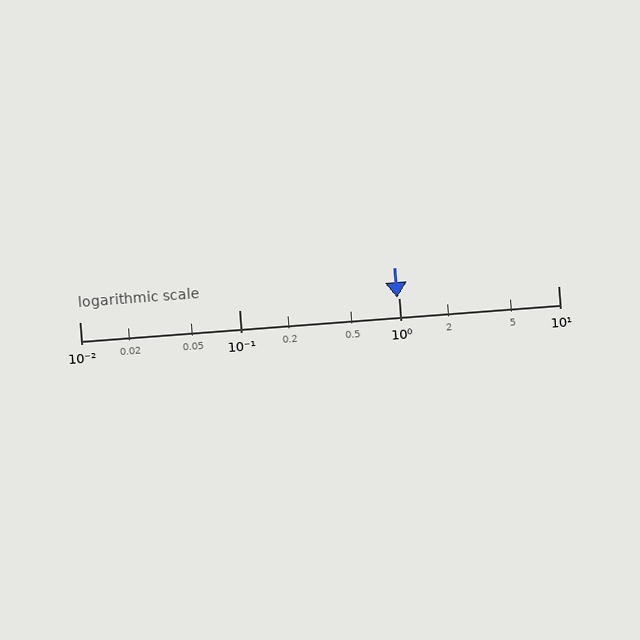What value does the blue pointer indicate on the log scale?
The pointer indicates approximately 0.98.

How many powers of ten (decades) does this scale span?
The scale spans 3 decades, from 0.01 to 10.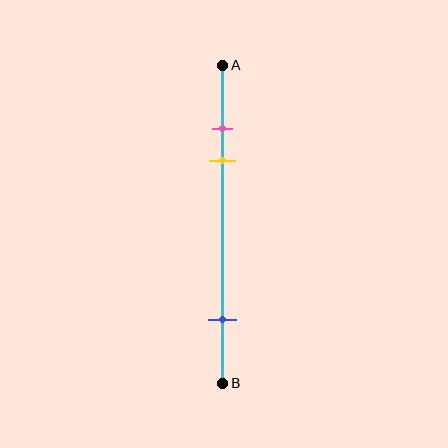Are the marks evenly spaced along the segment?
No, the marks are not evenly spaced.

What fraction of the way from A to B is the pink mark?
The pink mark is approximately 20% (0.2) of the way from A to B.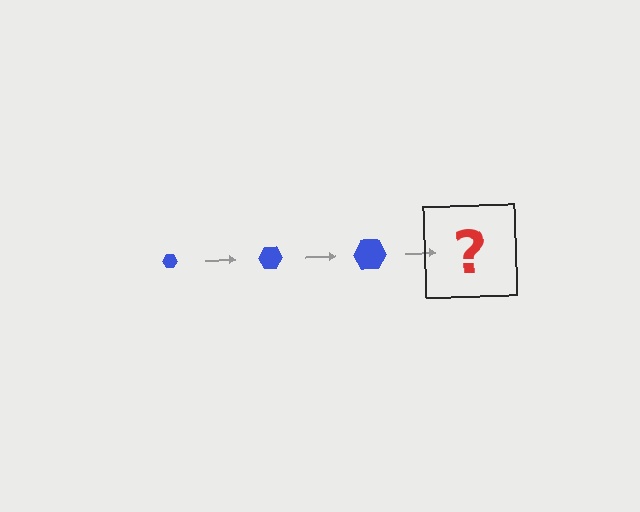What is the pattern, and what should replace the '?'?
The pattern is that the hexagon gets progressively larger each step. The '?' should be a blue hexagon, larger than the previous one.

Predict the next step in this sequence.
The next step is a blue hexagon, larger than the previous one.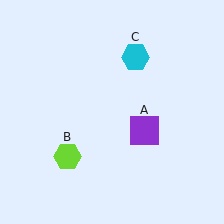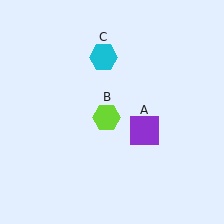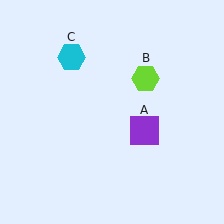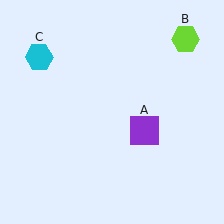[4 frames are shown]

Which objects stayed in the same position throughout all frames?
Purple square (object A) remained stationary.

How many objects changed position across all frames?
2 objects changed position: lime hexagon (object B), cyan hexagon (object C).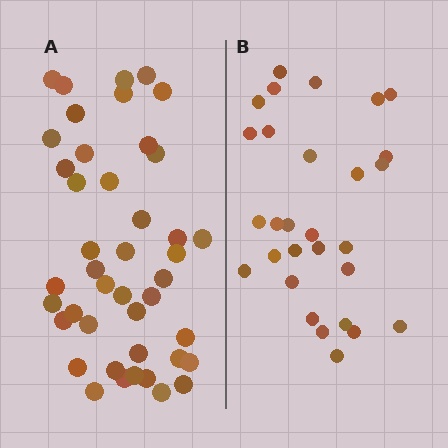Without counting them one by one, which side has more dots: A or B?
Region A (the left region) has more dots.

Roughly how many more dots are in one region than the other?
Region A has approximately 15 more dots than region B.